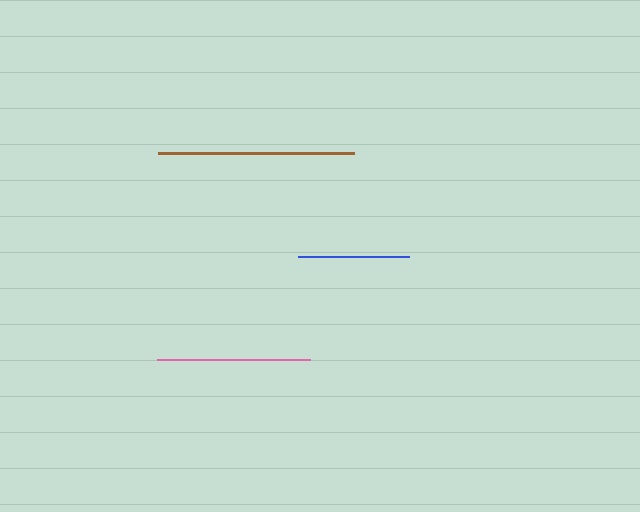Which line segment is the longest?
The brown line is the longest at approximately 196 pixels.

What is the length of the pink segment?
The pink segment is approximately 153 pixels long.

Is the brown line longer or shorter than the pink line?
The brown line is longer than the pink line.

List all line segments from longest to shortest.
From longest to shortest: brown, pink, blue.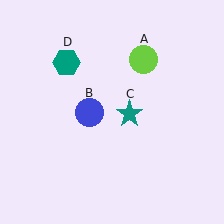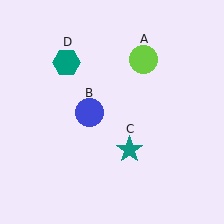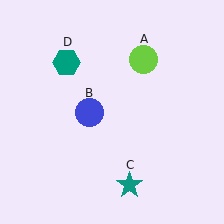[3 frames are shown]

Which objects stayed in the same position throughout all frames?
Lime circle (object A) and blue circle (object B) and teal hexagon (object D) remained stationary.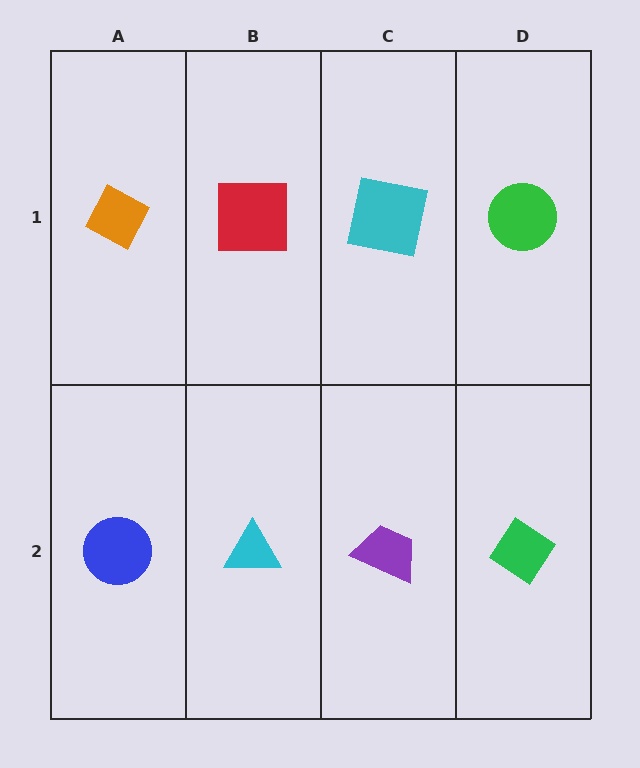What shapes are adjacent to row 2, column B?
A red square (row 1, column B), a blue circle (row 2, column A), a purple trapezoid (row 2, column C).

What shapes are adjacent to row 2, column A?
An orange diamond (row 1, column A), a cyan triangle (row 2, column B).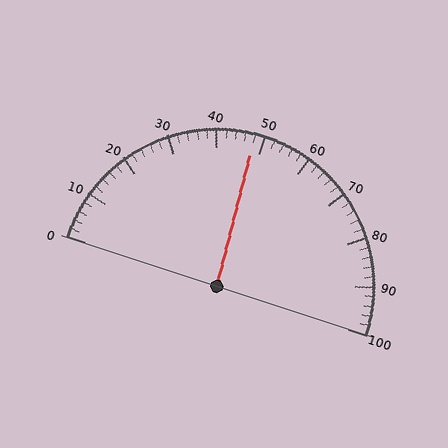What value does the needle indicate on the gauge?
The needle indicates approximately 48.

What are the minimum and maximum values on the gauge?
The gauge ranges from 0 to 100.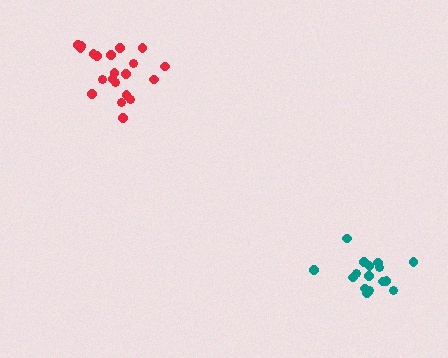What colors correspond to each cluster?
The clusters are colored: red, teal.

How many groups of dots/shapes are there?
There are 2 groups.